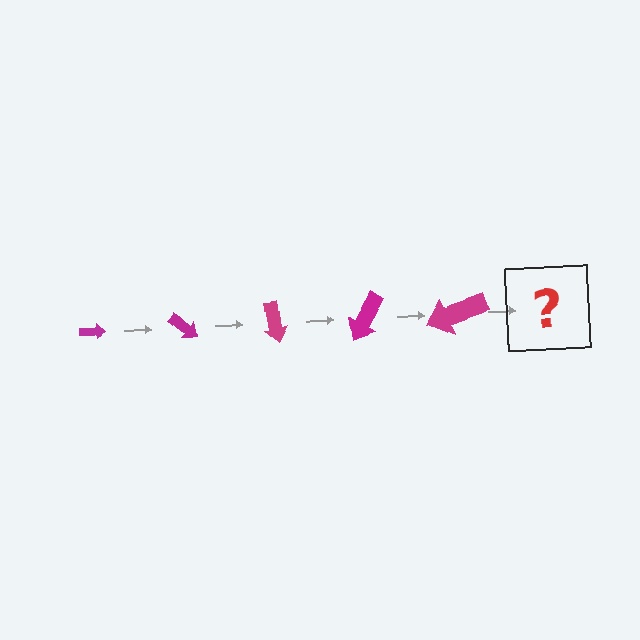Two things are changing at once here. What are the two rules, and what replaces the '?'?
The two rules are that the arrow grows larger each step and it rotates 40 degrees each step. The '?' should be an arrow, larger than the previous one and rotated 200 degrees from the start.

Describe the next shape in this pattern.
It should be an arrow, larger than the previous one and rotated 200 degrees from the start.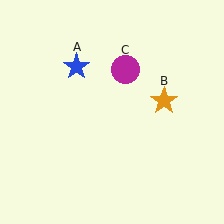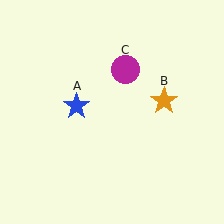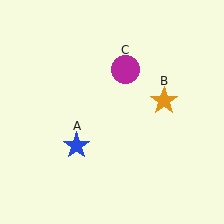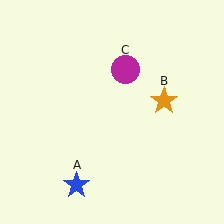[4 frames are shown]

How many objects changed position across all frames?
1 object changed position: blue star (object A).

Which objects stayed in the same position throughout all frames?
Orange star (object B) and magenta circle (object C) remained stationary.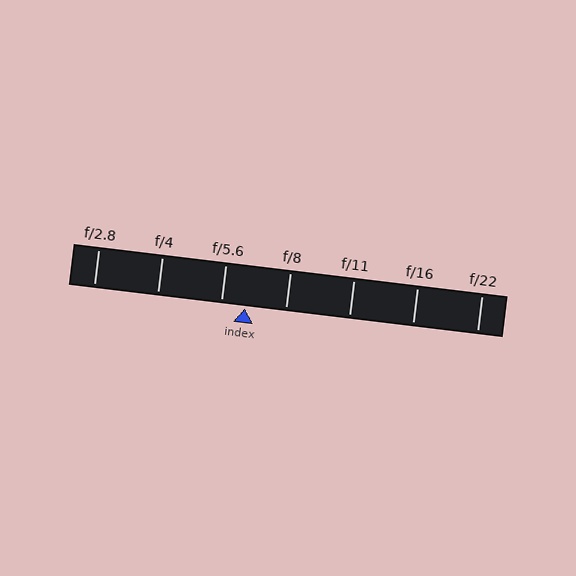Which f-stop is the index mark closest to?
The index mark is closest to f/5.6.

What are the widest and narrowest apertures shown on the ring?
The widest aperture shown is f/2.8 and the narrowest is f/22.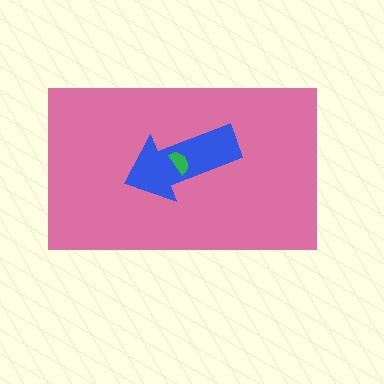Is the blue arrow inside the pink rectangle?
Yes.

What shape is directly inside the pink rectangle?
The blue arrow.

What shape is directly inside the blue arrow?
The green semicircle.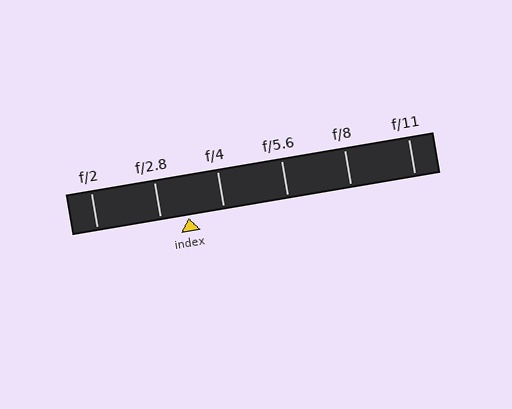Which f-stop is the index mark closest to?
The index mark is closest to f/2.8.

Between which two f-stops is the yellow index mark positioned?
The index mark is between f/2.8 and f/4.